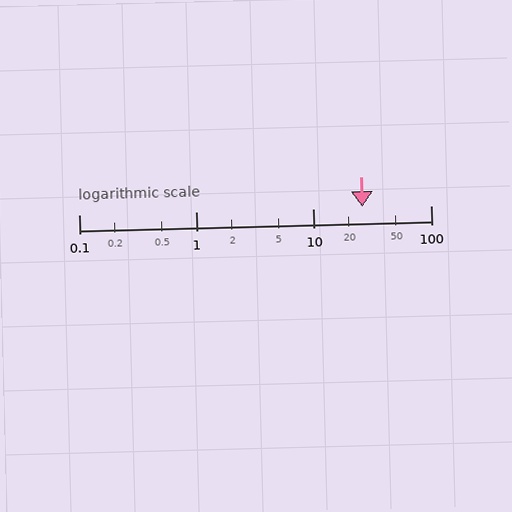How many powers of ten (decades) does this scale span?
The scale spans 3 decades, from 0.1 to 100.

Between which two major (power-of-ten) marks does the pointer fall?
The pointer is between 10 and 100.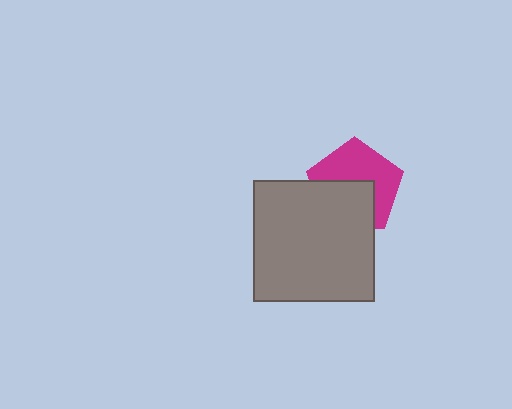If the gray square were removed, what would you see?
You would see the complete magenta pentagon.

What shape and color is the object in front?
The object in front is a gray square.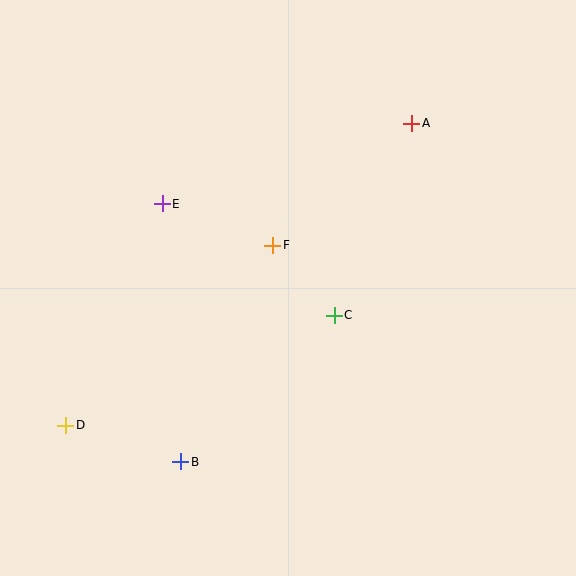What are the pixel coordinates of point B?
Point B is at (181, 462).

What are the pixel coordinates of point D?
Point D is at (66, 425).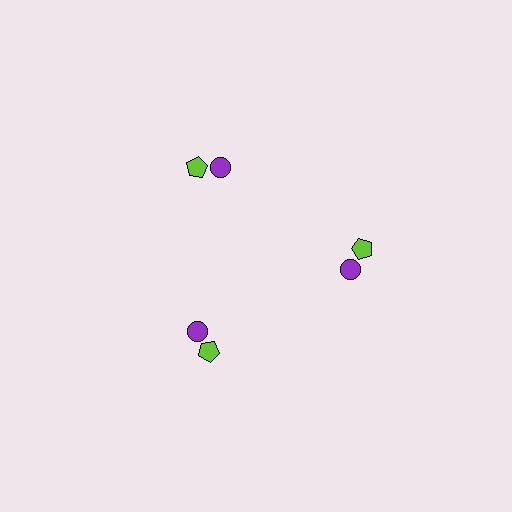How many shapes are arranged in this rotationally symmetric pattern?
There are 6 shapes, arranged in 3 groups of 2.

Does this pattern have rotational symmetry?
Yes, this pattern has 3-fold rotational symmetry. It looks the same after rotating 120 degrees around the center.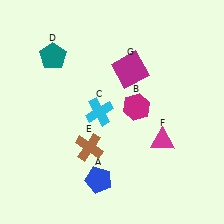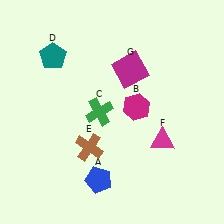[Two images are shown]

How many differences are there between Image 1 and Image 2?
There is 1 difference between the two images.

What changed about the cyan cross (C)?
In Image 1, C is cyan. In Image 2, it changed to green.